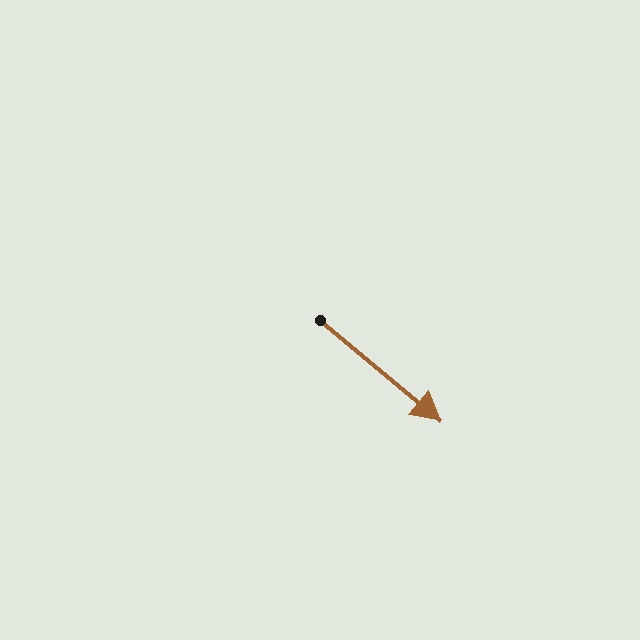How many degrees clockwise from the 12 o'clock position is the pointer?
Approximately 130 degrees.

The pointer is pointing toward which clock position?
Roughly 4 o'clock.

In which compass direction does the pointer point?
Southeast.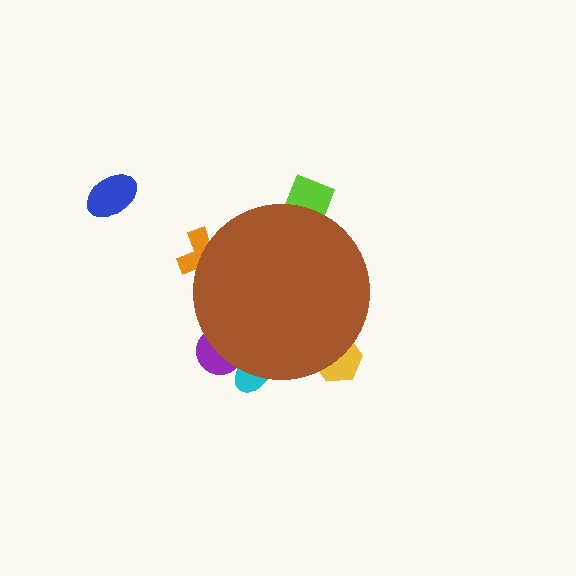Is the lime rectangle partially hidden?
Yes, the lime rectangle is partially hidden behind the brown circle.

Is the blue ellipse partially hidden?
No, the blue ellipse is fully visible.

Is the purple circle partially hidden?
Yes, the purple circle is partially hidden behind the brown circle.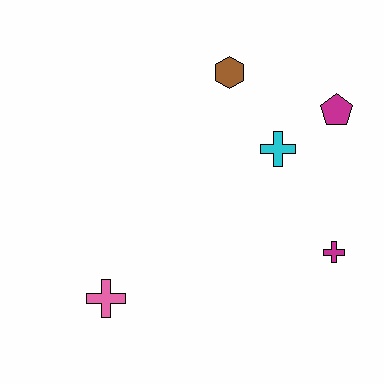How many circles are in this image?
There are no circles.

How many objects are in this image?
There are 5 objects.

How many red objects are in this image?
There are no red objects.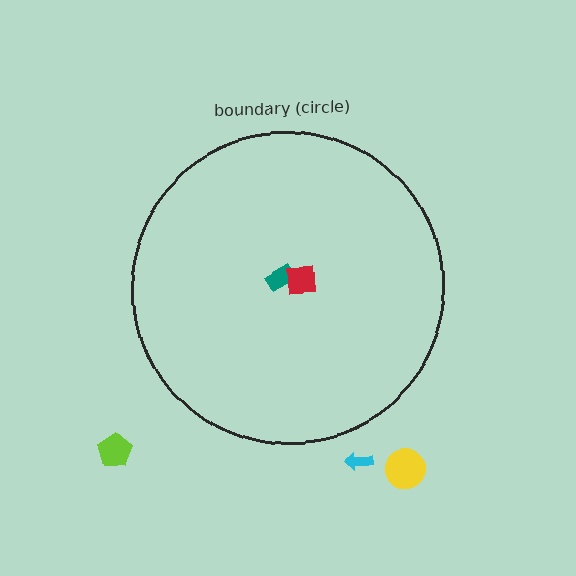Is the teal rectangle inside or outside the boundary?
Inside.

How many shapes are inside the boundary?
2 inside, 3 outside.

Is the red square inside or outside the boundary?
Inside.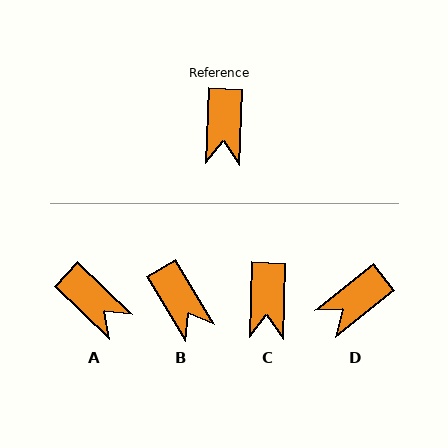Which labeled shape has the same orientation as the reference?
C.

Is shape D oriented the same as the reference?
No, it is off by about 50 degrees.